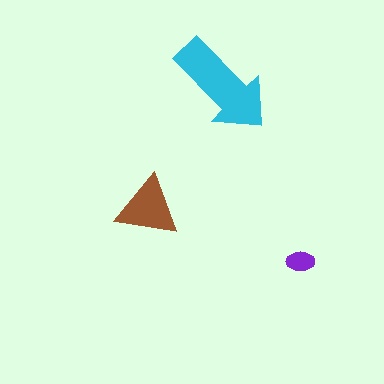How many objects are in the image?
There are 3 objects in the image.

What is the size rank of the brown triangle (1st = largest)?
2nd.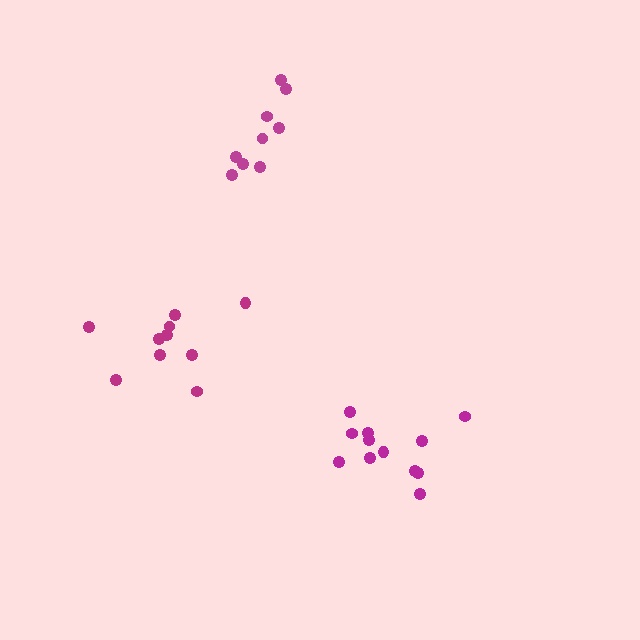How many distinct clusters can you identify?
There are 3 distinct clusters.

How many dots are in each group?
Group 1: 12 dots, Group 2: 10 dots, Group 3: 9 dots (31 total).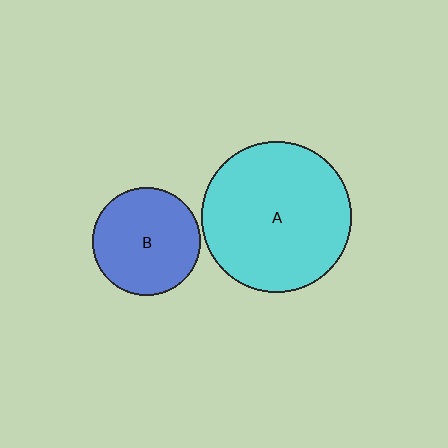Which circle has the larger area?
Circle A (cyan).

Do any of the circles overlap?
No, none of the circles overlap.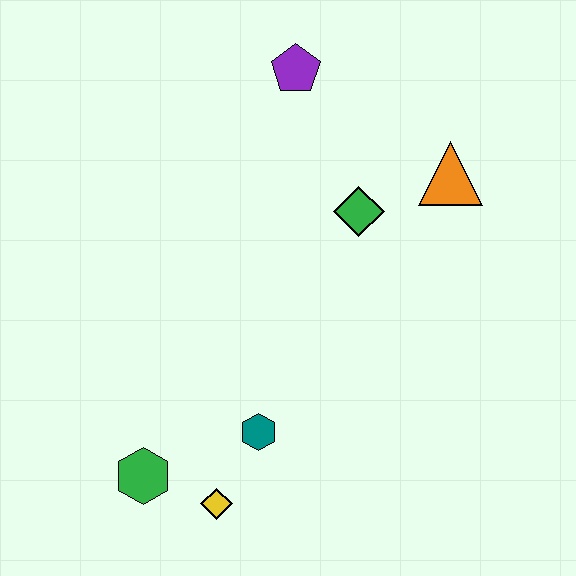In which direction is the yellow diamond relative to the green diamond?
The yellow diamond is below the green diamond.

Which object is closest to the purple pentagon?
The green diamond is closest to the purple pentagon.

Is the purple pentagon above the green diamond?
Yes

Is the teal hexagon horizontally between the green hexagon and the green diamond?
Yes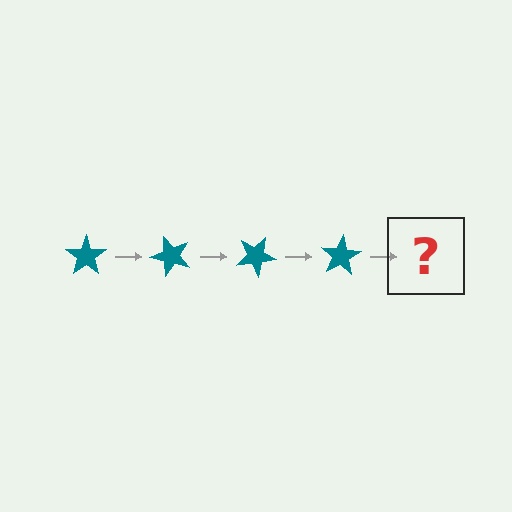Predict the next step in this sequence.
The next step is a teal star rotated 200 degrees.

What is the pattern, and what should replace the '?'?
The pattern is that the star rotates 50 degrees each step. The '?' should be a teal star rotated 200 degrees.